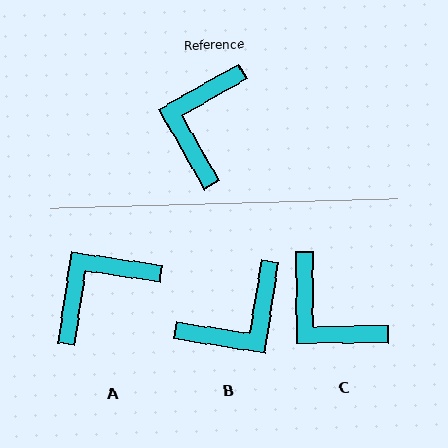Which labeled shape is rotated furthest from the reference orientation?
B, about 141 degrees away.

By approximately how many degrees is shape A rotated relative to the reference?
Approximately 38 degrees clockwise.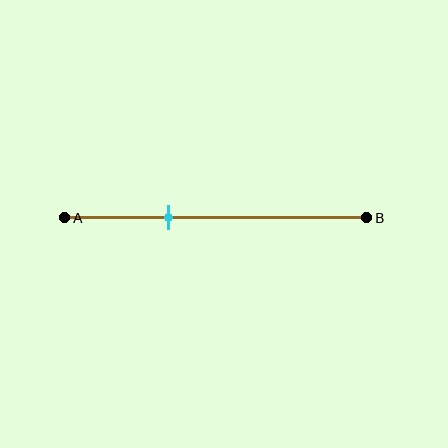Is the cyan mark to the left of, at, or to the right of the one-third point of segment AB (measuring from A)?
The cyan mark is approximately at the one-third point of segment AB.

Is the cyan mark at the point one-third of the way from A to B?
Yes, the mark is approximately at the one-third point.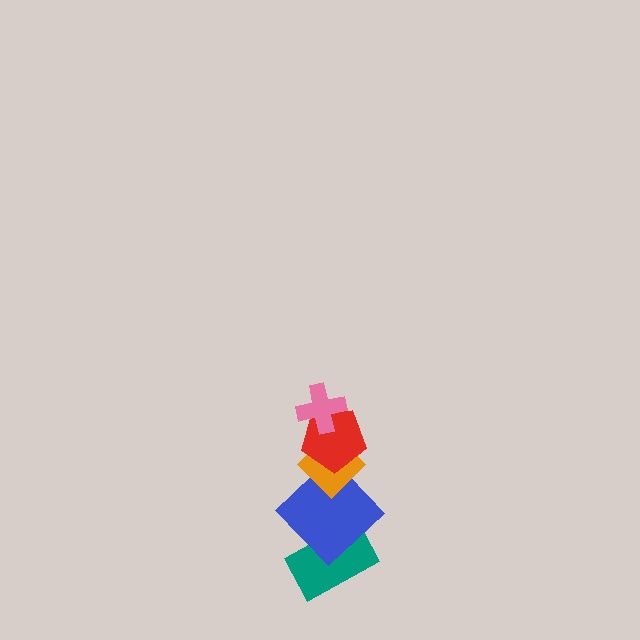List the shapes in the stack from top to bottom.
From top to bottom: the pink cross, the red pentagon, the orange diamond, the blue diamond, the teal rectangle.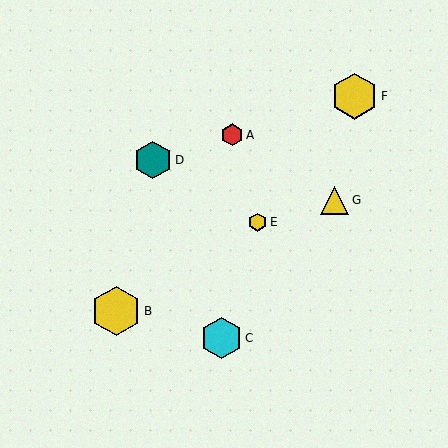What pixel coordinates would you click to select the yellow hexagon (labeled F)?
Click at (355, 96) to select the yellow hexagon F.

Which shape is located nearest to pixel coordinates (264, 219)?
The yellow hexagon (labeled E) at (258, 222) is nearest to that location.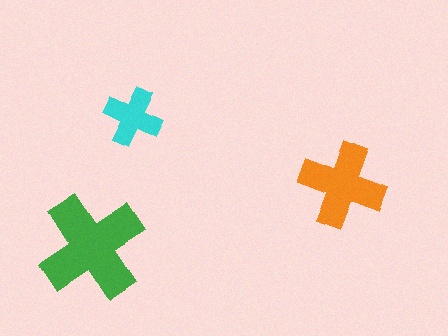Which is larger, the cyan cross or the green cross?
The green one.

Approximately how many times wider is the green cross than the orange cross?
About 1.5 times wider.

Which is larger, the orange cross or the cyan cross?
The orange one.